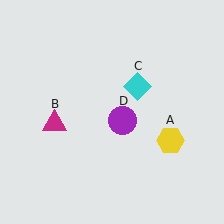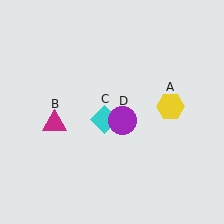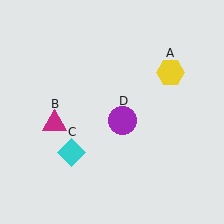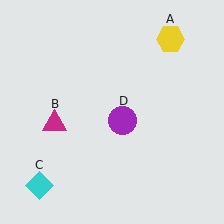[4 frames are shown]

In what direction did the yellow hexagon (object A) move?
The yellow hexagon (object A) moved up.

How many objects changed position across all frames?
2 objects changed position: yellow hexagon (object A), cyan diamond (object C).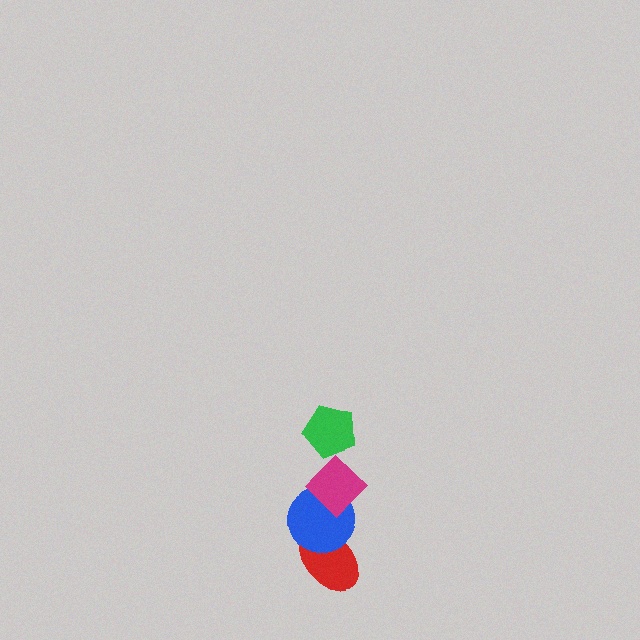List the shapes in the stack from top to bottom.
From top to bottom: the green pentagon, the magenta diamond, the blue circle, the red ellipse.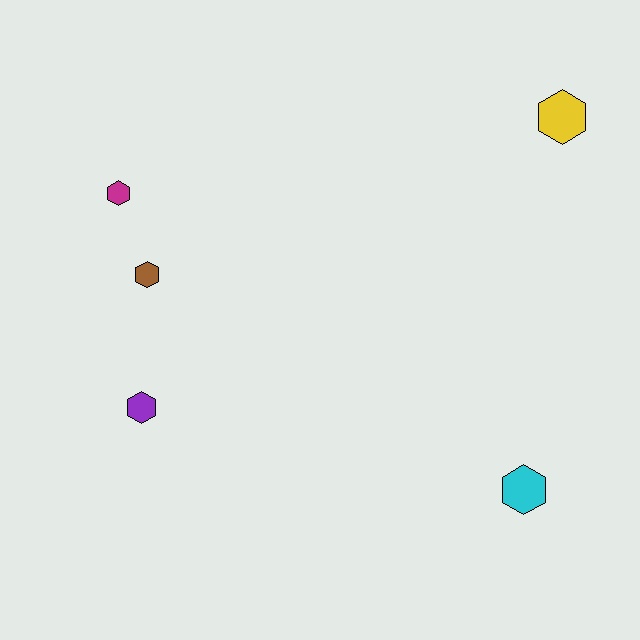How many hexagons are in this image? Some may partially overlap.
There are 5 hexagons.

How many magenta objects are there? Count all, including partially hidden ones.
There is 1 magenta object.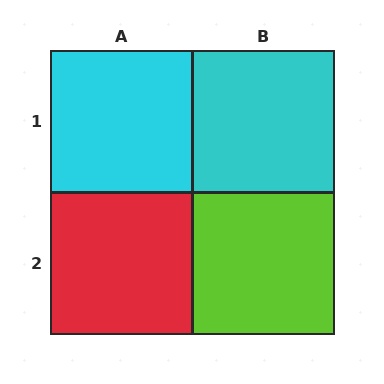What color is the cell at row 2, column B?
Lime.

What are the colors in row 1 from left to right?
Cyan, cyan.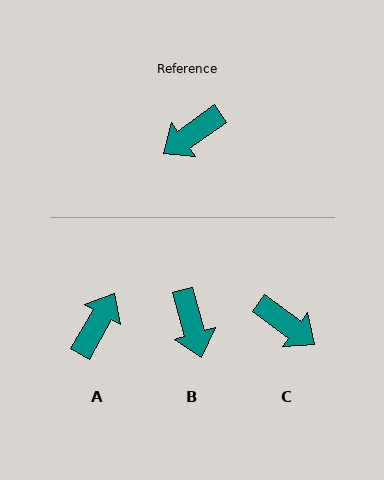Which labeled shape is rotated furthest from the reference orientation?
A, about 155 degrees away.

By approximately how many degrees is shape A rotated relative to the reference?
Approximately 155 degrees clockwise.